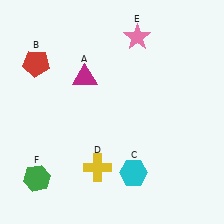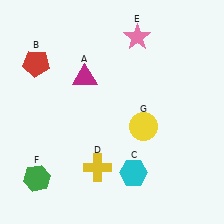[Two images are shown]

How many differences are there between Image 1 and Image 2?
There is 1 difference between the two images.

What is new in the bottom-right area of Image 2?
A yellow circle (G) was added in the bottom-right area of Image 2.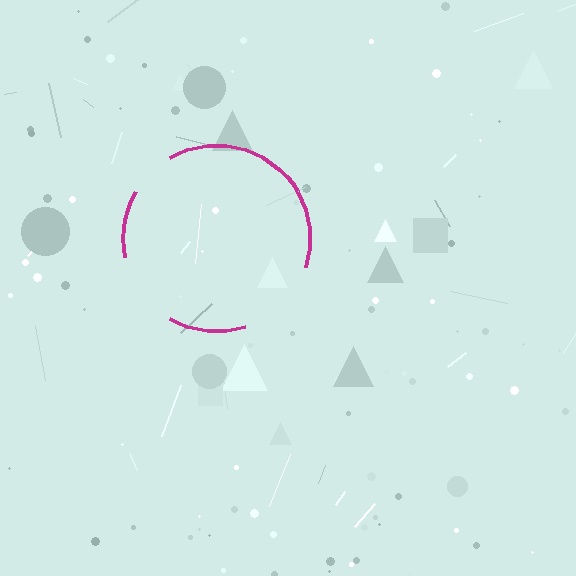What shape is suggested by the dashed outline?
The dashed outline suggests a circle.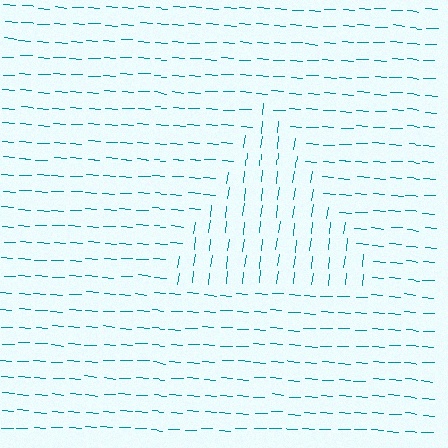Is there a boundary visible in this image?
Yes, there is a texture boundary formed by a change in line orientation.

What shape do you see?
I see a triangle.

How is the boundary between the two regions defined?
The boundary is defined purely by a change in line orientation (approximately 87 degrees difference). All lines are the same color and thickness.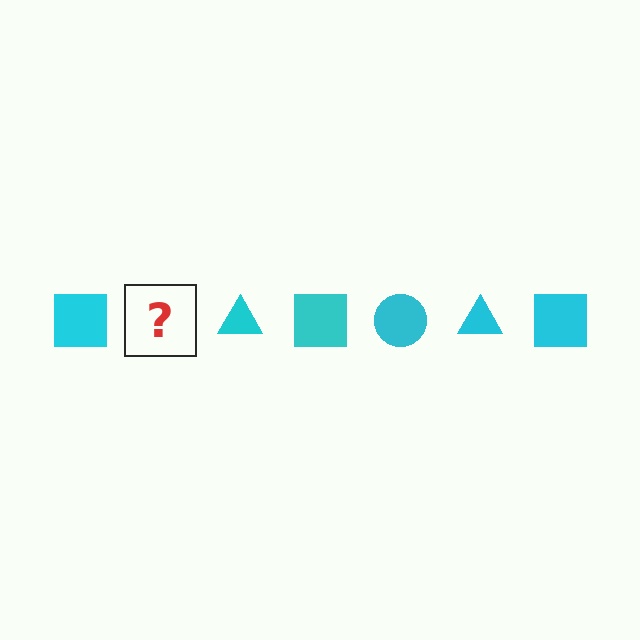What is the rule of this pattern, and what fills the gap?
The rule is that the pattern cycles through square, circle, triangle shapes in cyan. The gap should be filled with a cyan circle.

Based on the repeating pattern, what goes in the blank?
The blank should be a cyan circle.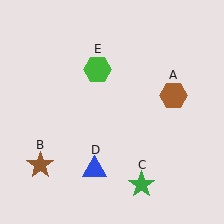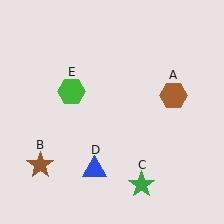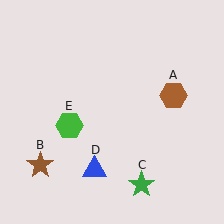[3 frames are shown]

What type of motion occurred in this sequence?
The green hexagon (object E) rotated counterclockwise around the center of the scene.